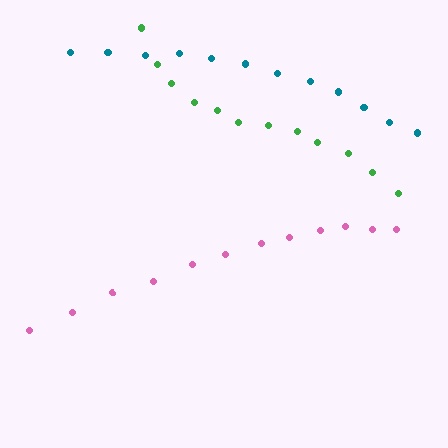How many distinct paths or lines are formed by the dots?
There are 3 distinct paths.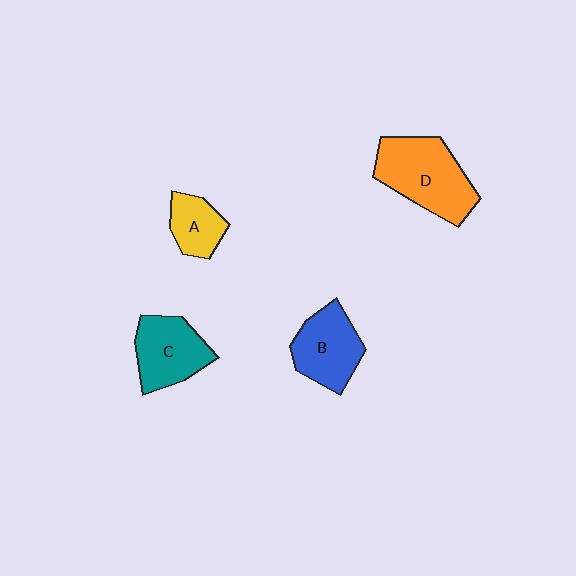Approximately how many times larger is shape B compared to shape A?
Approximately 1.6 times.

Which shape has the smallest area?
Shape A (yellow).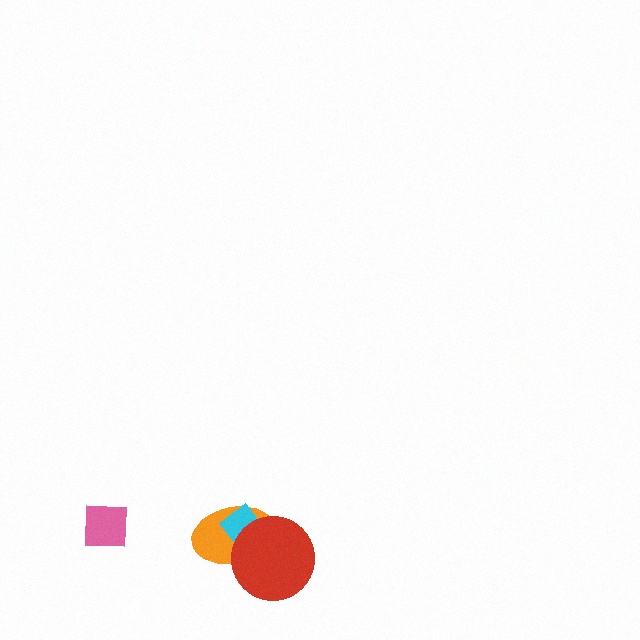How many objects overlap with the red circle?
2 objects overlap with the red circle.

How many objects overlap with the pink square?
0 objects overlap with the pink square.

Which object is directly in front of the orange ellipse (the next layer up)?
The cyan rectangle is directly in front of the orange ellipse.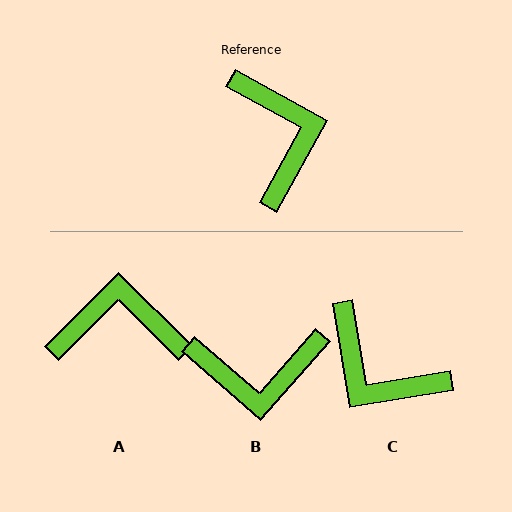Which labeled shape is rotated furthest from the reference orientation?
C, about 142 degrees away.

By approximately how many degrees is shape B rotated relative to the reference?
Approximately 102 degrees clockwise.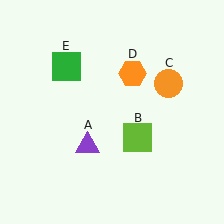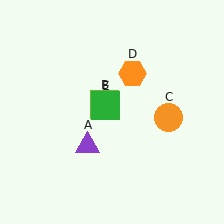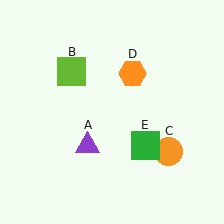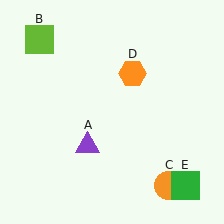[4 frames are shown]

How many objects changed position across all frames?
3 objects changed position: lime square (object B), orange circle (object C), green square (object E).